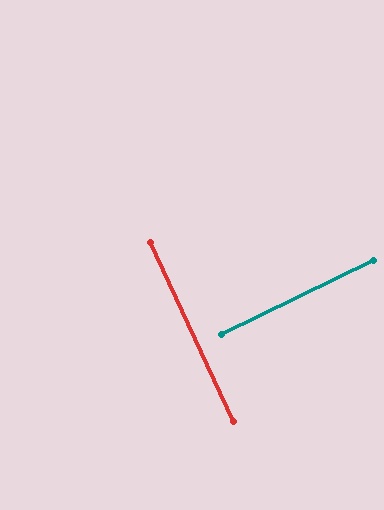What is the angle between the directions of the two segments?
Approximately 89 degrees.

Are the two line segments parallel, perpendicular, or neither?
Perpendicular — they meet at approximately 89°.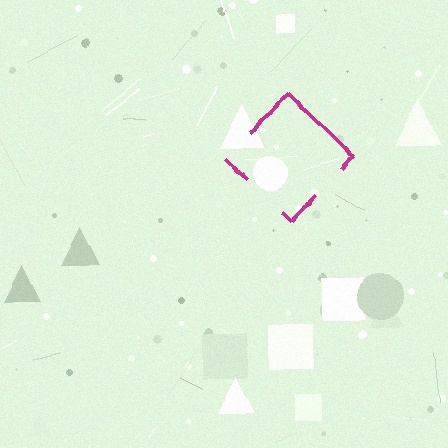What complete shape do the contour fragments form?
The contour fragments form a diamond.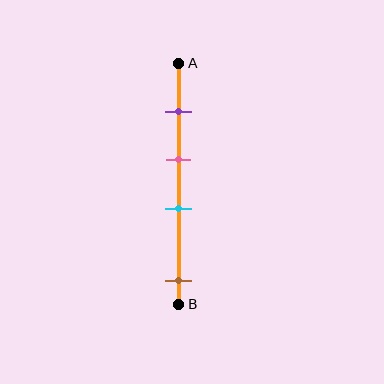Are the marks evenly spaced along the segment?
No, the marks are not evenly spaced.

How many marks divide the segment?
There are 4 marks dividing the segment.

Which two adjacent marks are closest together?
The pink and cyan marks are the closest adjacent pair.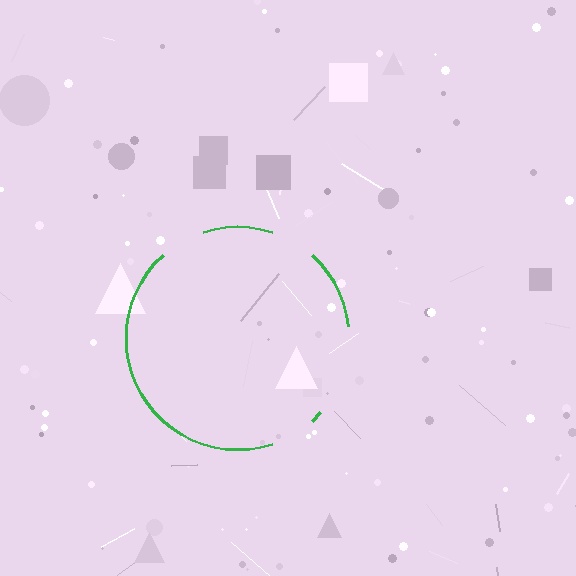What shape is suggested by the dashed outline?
The dashed outline suggests a circle.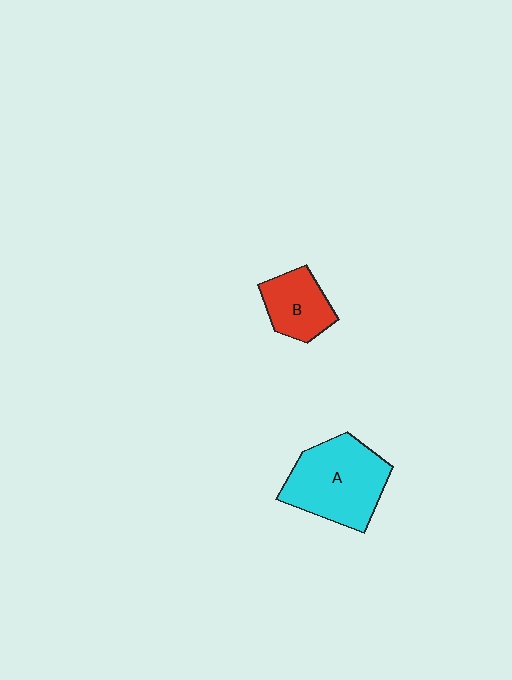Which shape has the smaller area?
Shape B (red).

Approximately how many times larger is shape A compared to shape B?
Approximately 1.8 times.